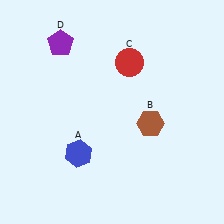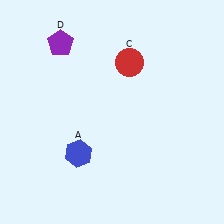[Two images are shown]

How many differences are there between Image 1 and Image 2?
There is 1 difference between the two images.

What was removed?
The brown hexagon (B) was removed in Image 2.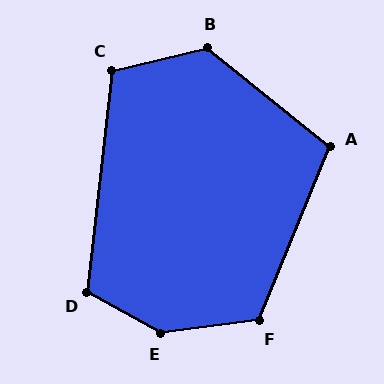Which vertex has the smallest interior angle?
A, at approximately 107 degrees.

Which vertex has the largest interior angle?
E, at approximately 143 degrees.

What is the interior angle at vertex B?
Approximately 127 degrees (obtuse).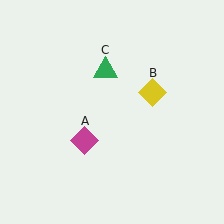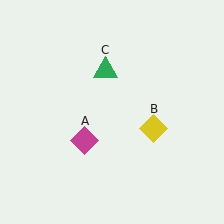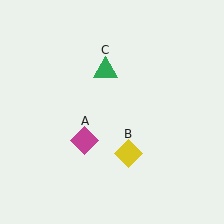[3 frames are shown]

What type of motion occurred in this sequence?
The yellow diamond (object B) rotated clockwise around the center of the scene.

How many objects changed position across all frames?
1 object changed position: yellow diamond (object B).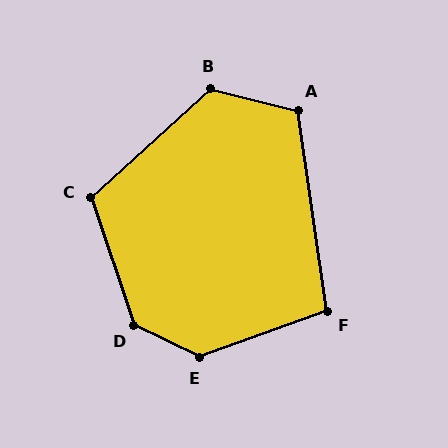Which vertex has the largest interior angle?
D, at approximately 135 degrees.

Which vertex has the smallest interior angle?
F, at approximately 101 degrees.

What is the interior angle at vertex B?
Approximately 124 degrees (obtuse).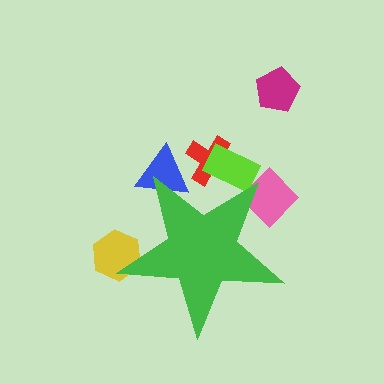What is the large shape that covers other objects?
A green star.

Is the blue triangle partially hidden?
Yes, the blue triangle is partially hidden behind the green star.